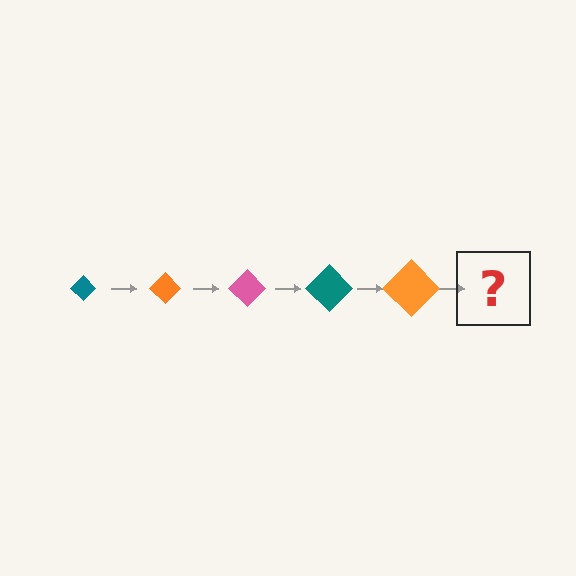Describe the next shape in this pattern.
It should be a pink diamond, larger than the previous one.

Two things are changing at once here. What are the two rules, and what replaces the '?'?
The two rules are that the diamond grows larger each step and the color cycles through teal, orange, and pink. The '?' should be a pink diamond, larger than the previous one.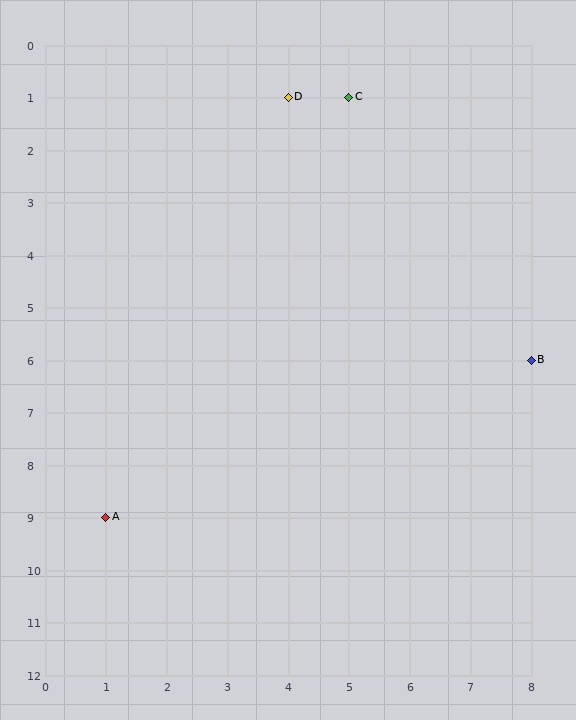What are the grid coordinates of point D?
Point D is at grid coordinates (4, 1).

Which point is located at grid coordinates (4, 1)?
Point D is at (4, 1).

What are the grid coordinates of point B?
Point B is at grid coordinates (8, 6).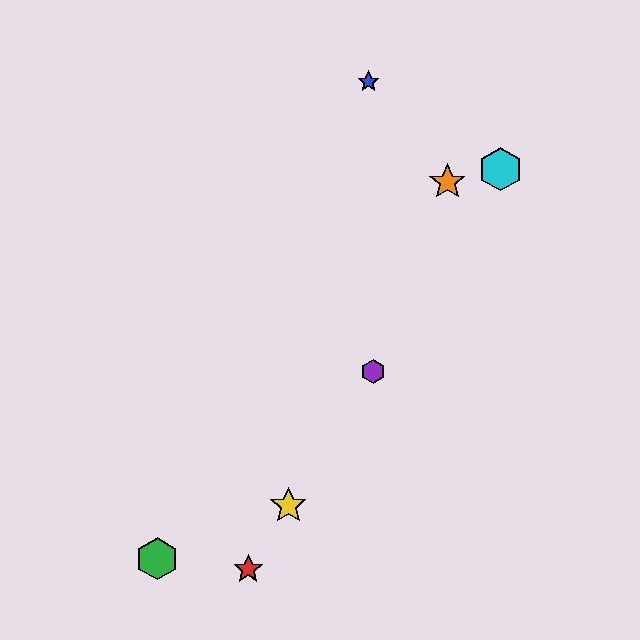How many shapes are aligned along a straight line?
4 shapes (the red star, the yellow star, the purple hexagon, the cyan hexagon) are aligned along a straight line.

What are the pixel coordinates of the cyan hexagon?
The cyan hexagon is at (500, 169).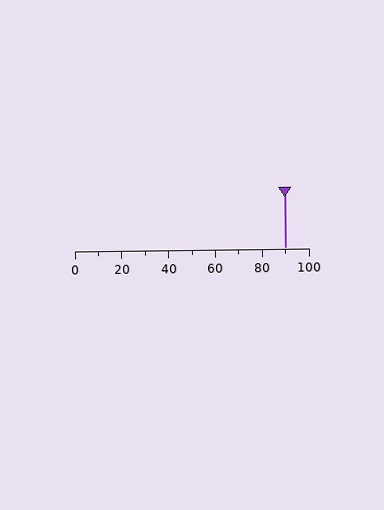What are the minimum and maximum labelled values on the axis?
The axis runs from 0 to 100.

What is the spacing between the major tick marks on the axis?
The major ticks are spaced 20 apart.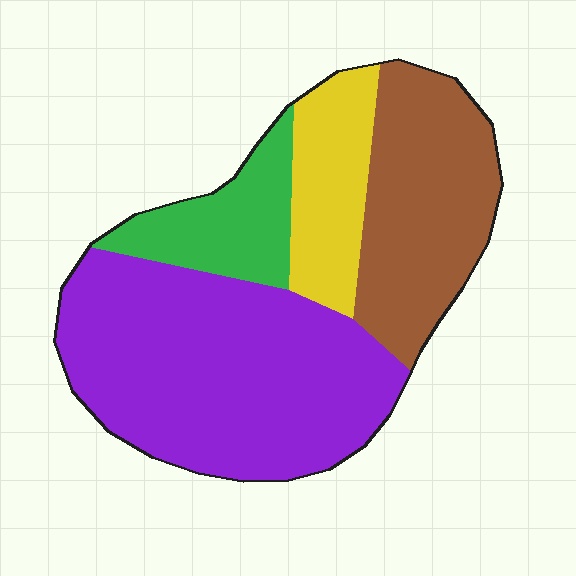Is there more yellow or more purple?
Purple.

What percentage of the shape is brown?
Brown covers roughly 25% of the shape.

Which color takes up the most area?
Purple, at roughly 45%.